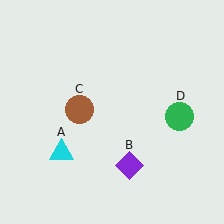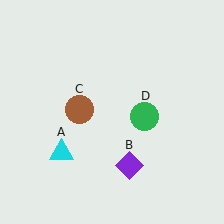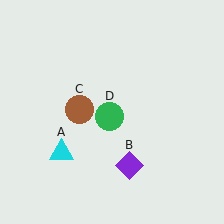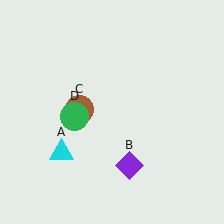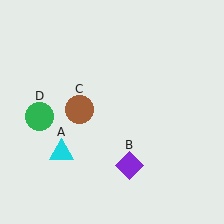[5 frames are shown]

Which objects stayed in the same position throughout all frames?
Cyan triangle (object A) and purple diamond (object B) and brown circle (object C) remained stationary.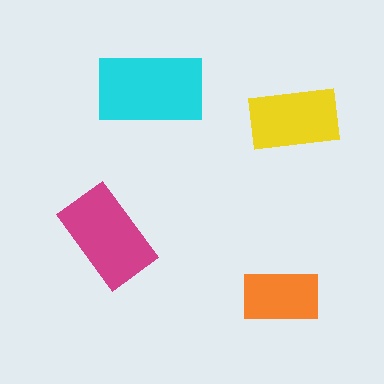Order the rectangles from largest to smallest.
the cyan one, the magenta one, the yellow one, the orange one.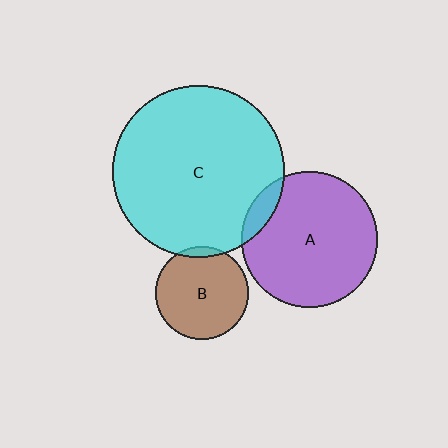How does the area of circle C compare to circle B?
Approximately 3.4 times.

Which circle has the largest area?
Circle C (cyan).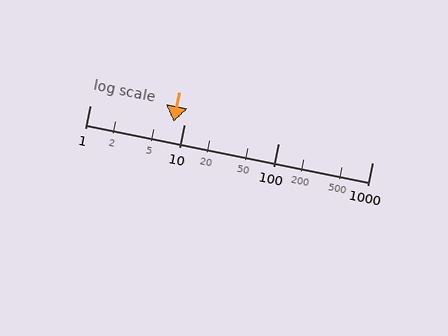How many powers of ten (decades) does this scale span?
The scale spans 3 decades, from 1 to 1000.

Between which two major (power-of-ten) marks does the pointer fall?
The pointer is between 1 and 10.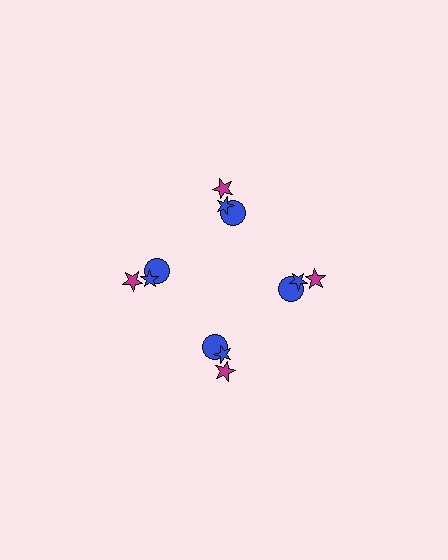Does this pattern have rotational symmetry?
Yes, this pattern has 4-fold rotational symmetry. It looks the same after rotating 90 degrees around the center.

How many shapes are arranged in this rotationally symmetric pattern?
There are 12 shapes, arranged in 4 groups of 3.